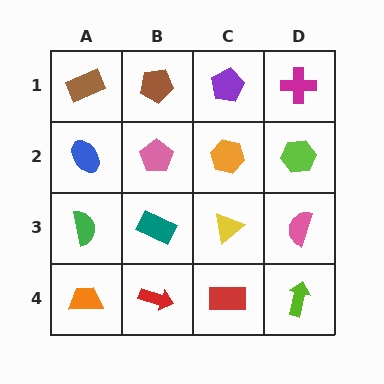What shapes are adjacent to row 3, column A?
A blue ellipse (row 2, column A), an orange trapezoid (row 4, column A), a teal rectangle (row 3, column B).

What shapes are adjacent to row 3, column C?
An orange hexagon (row 2, column C), a red rectangle (row 4, column C), a teal rectangle (row 3, column B), a pink semicircle (row 3, column D).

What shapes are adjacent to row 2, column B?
A brown pentagon (row 1, column B), a teal rectangle (row 3, column B), a blue ellipse (row 2, column A), an orange hexagon (row 2, column C).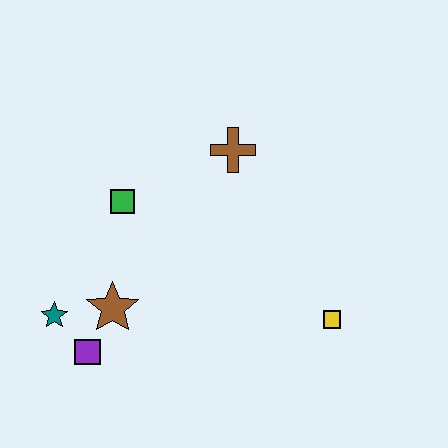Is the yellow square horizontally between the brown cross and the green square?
No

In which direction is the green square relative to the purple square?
The green square is above the purple square.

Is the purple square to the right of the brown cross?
No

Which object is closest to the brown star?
The purple square is closest to the brown star.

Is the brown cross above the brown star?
Yes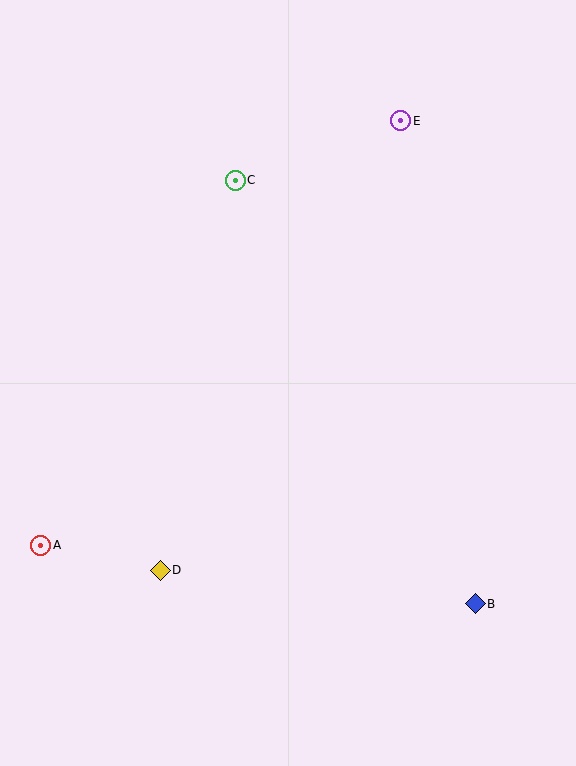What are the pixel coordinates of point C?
Point C is at (235, 180).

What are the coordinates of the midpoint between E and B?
The midpoint between E and B is at (438, 362).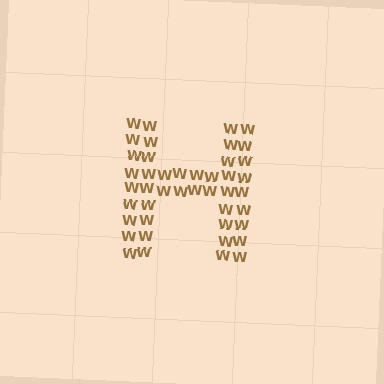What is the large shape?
The large shape is the letter H.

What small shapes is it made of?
It is made of small letter W's.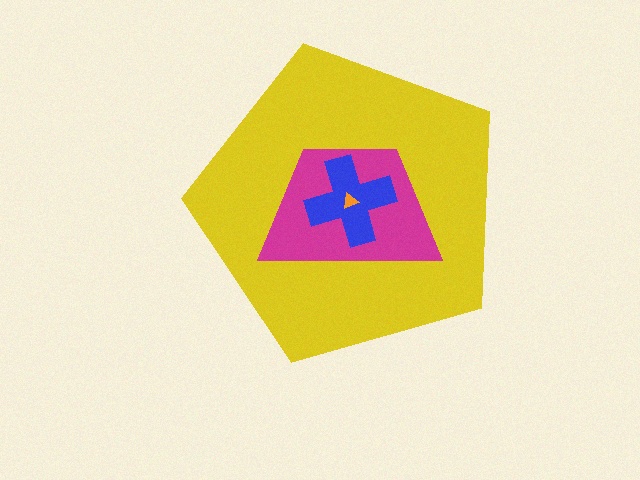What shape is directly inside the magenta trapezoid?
The blue cross.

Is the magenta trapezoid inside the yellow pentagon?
Yes.